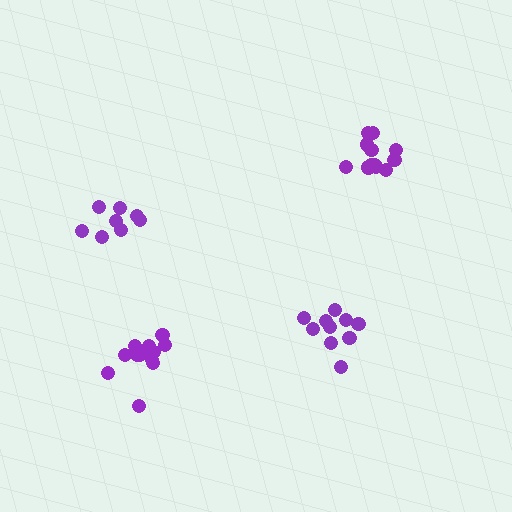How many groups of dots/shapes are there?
There are 4 groups.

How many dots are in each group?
Group 1: 8 dots, Group 2: 12 dots, Group 3: 12 dots, Group 4: 10 dots (42 total).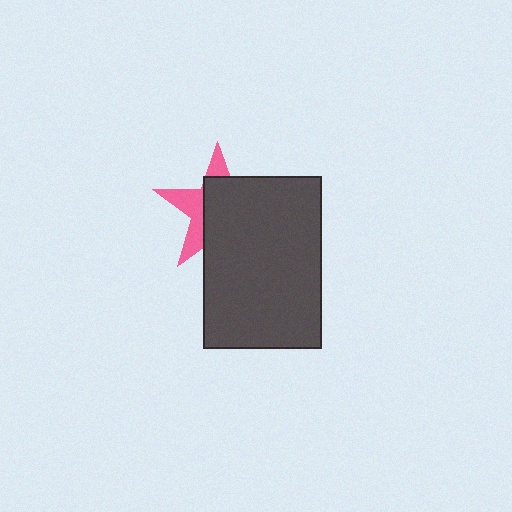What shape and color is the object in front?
The object in front is a dark gray rectangle.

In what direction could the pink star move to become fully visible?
The pink star could move toward the upper-left. That would shift it out from behind the dark gray rectangle entirely.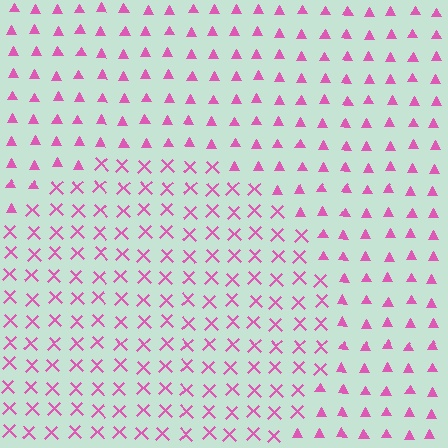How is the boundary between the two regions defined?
The boundary is defined by a change in element shape: X marks inside vs. triangles outside. All elements share the same color and spacing.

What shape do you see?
I see a circle.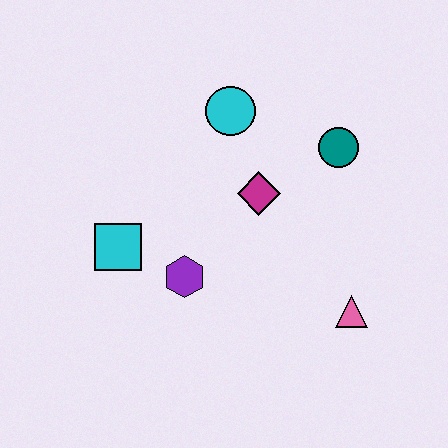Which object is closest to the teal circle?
The magenta diamond is closest to the teal circle.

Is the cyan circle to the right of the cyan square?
Yes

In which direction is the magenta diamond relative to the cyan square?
The magenta diamond is to the right of the cyan square.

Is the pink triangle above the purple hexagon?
No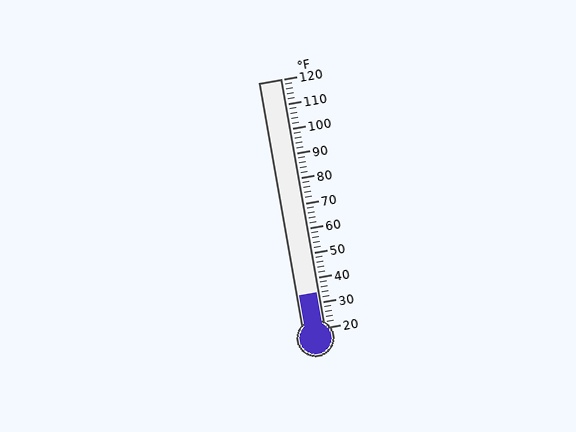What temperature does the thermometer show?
The thermometer shows approximately 34°F.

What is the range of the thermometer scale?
The thermometer scale ranges from 20°F to 120°F.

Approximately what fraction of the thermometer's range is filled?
The thermometer is filled to approximately 15% of its range.